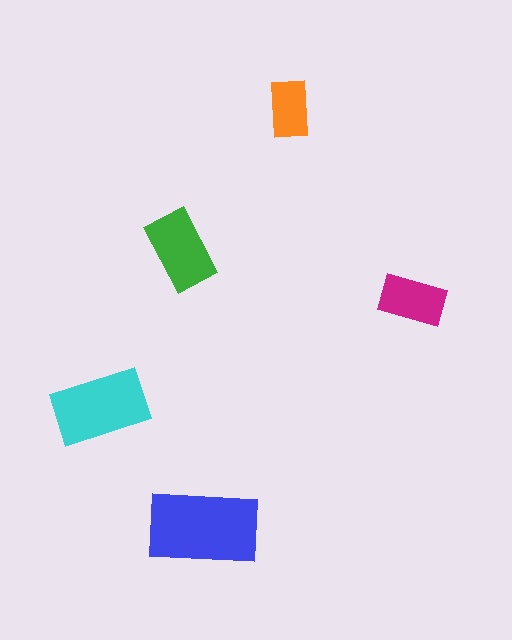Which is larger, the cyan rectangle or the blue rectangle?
The blue one.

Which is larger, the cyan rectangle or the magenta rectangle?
The cyan one.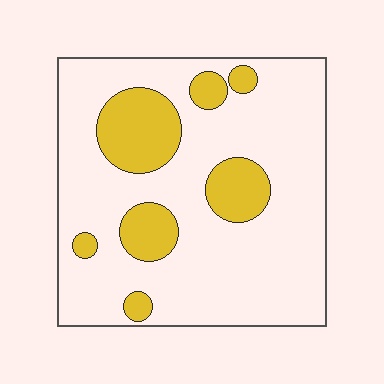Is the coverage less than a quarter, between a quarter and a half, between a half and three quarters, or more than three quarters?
Less than a quarter.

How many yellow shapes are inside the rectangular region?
7.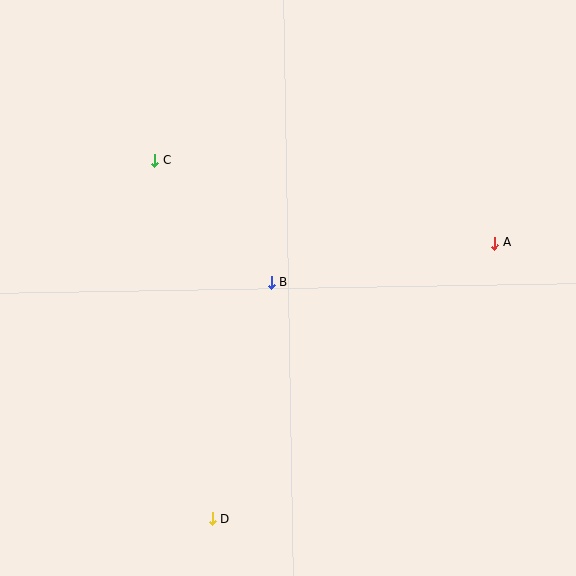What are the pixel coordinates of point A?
Point A is at (495, 243).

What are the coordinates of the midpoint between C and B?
The midpoint between C and B is at (213, 222).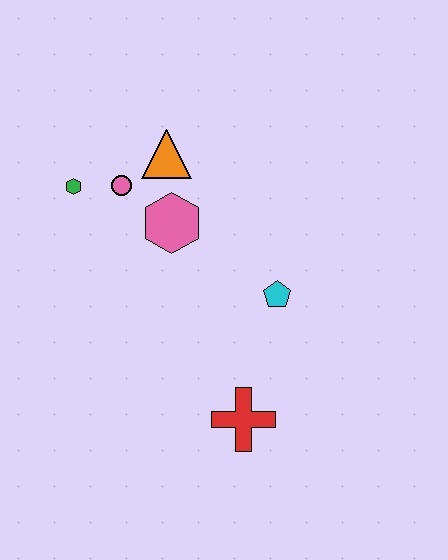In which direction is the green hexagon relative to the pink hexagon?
The green hexagon is to the left of the pink hexagon.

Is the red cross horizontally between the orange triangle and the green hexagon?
No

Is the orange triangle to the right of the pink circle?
Yes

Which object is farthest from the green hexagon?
The red cross is farthest from the green hexagon.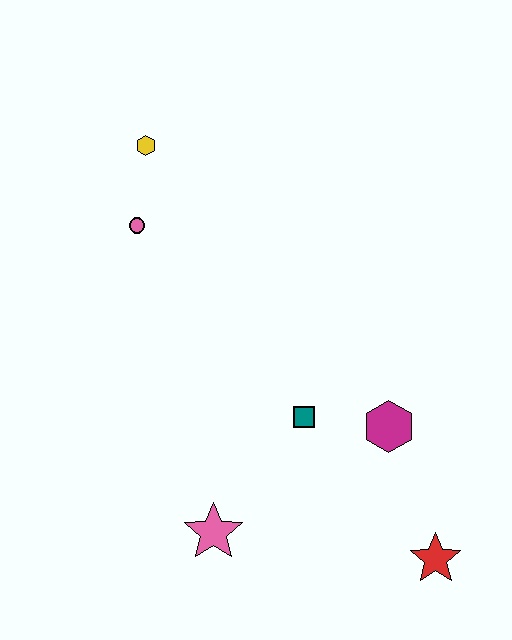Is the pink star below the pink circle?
Yes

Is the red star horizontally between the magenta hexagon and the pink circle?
No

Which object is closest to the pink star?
The teal square is closest to the pink star.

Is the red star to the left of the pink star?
No